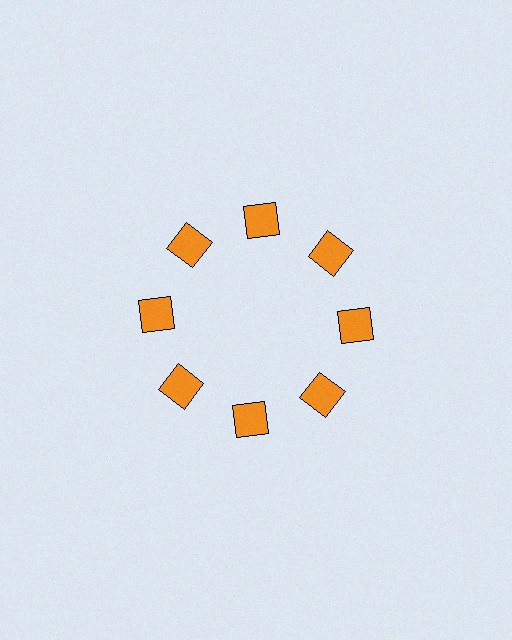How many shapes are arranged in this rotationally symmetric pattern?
There are 8 shapes, arranged in 8 groups of 1.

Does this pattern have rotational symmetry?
Yes, this pattern has 8-fold rotational symmetry. It looks the same after rotating 45 degrees around the center.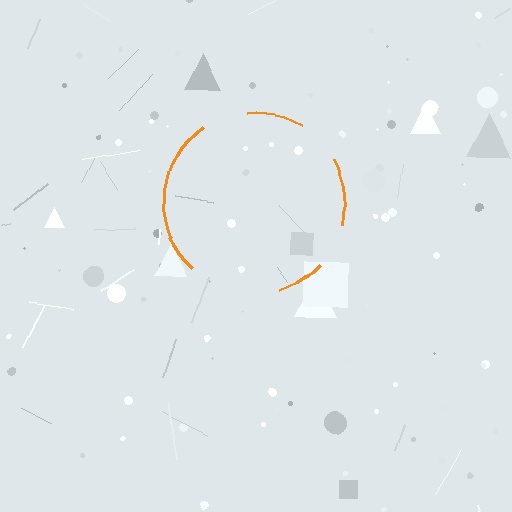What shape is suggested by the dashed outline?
The dashed outline suggests a circle.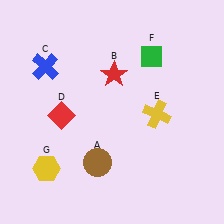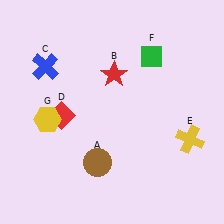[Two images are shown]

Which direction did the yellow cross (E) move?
The yellow cross (E) moved right.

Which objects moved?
The objects that moved are: the yellow cross (E), the yellow hexagon (G).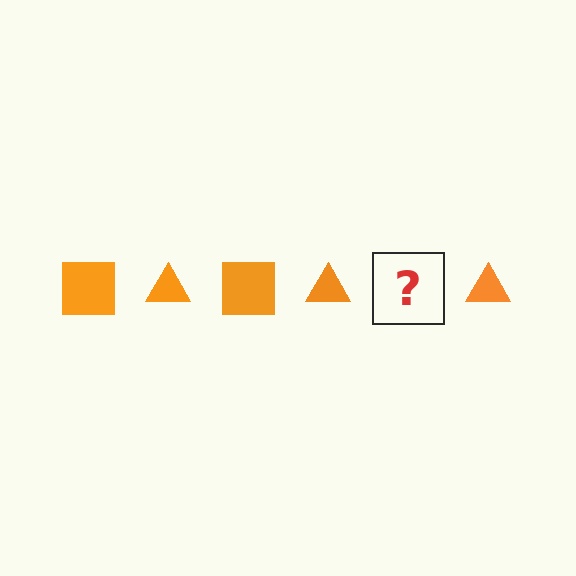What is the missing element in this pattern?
The missing element is an orange square.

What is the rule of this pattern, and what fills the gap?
The rule is that the pattern cycles through square, triangle shapes in orange. The gap should be filled with an orange square.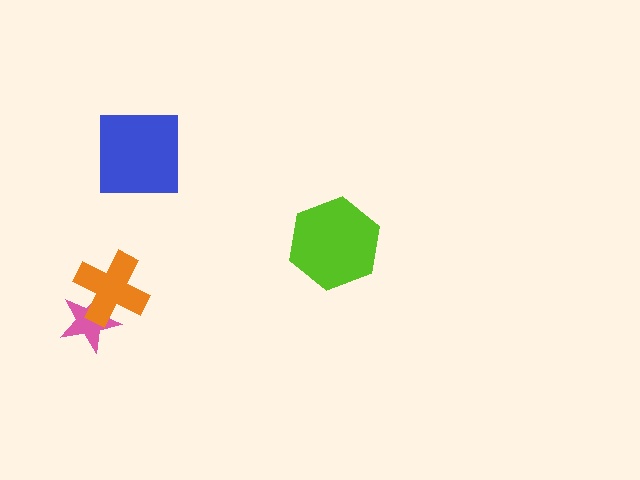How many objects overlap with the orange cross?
1 object overlaps with the orange cross.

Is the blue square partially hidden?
No, no other shape covers it.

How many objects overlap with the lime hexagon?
0 objects overlap with the lime hexagon.